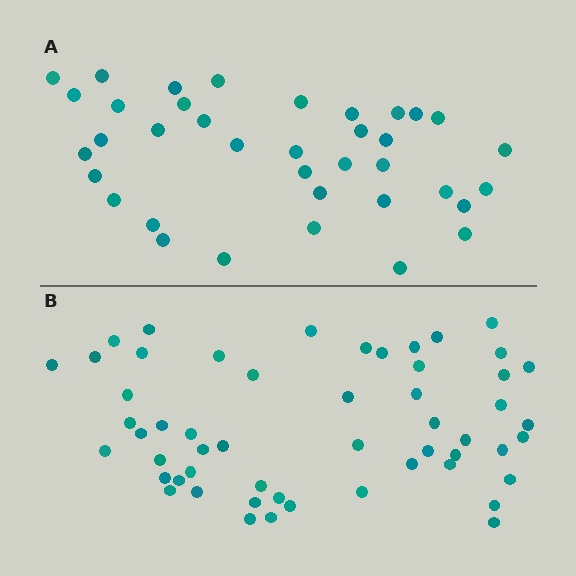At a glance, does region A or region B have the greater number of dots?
Region B (the bottom region) has more dots.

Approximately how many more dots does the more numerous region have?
Region B has approximately 15 more dots than region A.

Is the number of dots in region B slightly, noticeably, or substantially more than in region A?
Region B has substantially more. The ratio is roughly 1.5 to 1.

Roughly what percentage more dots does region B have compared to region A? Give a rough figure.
About 45% more.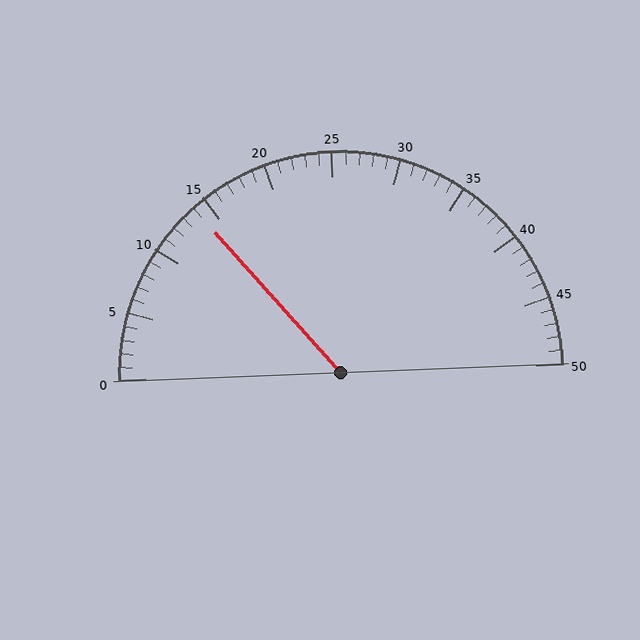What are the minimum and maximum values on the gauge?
The gauge ranges from 0 to 50.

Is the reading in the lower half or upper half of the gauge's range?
The reading is in the lower half of the range (0 to 50).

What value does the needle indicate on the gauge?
The needle indicates approximately 14.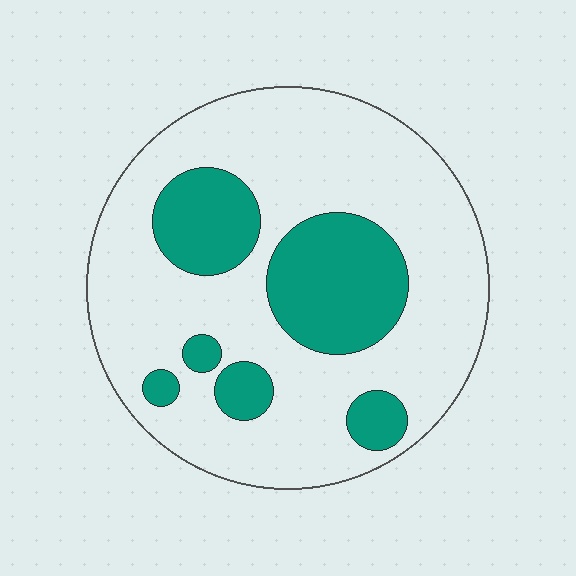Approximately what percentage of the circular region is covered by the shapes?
Approximately 25%.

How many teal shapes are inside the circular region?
6.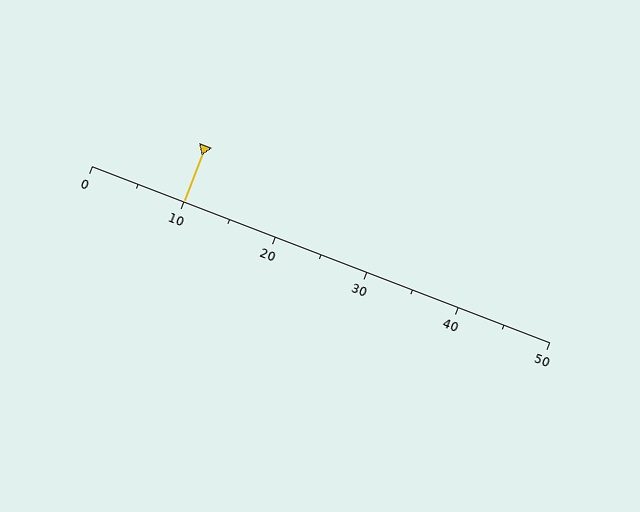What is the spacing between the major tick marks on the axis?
The major ticks are spaced 10 apart.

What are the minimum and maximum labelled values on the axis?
The axis runs from 0 to 50.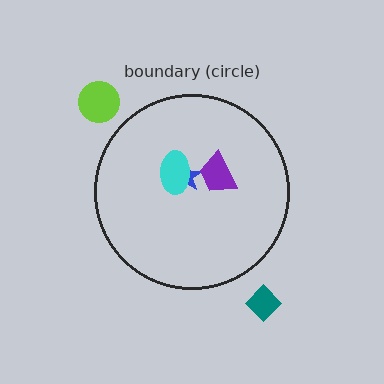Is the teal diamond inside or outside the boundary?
Outside.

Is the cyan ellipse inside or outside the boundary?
Inside.